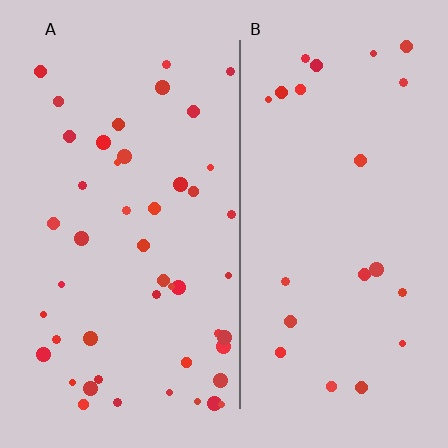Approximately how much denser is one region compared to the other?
Approximately 2.1× — region A over region B.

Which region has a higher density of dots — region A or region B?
A (the left).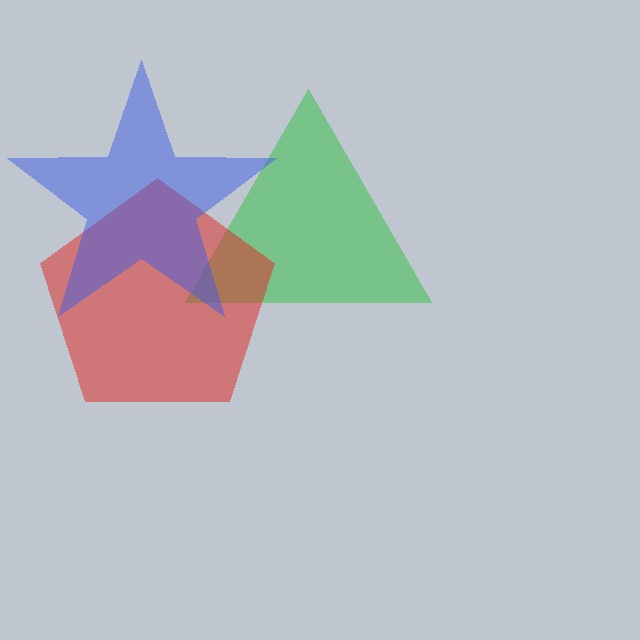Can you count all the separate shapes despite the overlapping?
Yes, there are 3 separate shapes.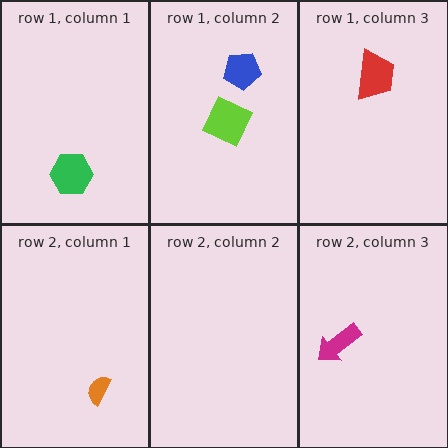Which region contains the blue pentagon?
The row 1, column 2 region.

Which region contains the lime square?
The row 1, column 2 region.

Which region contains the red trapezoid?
The row 1, column 3 region.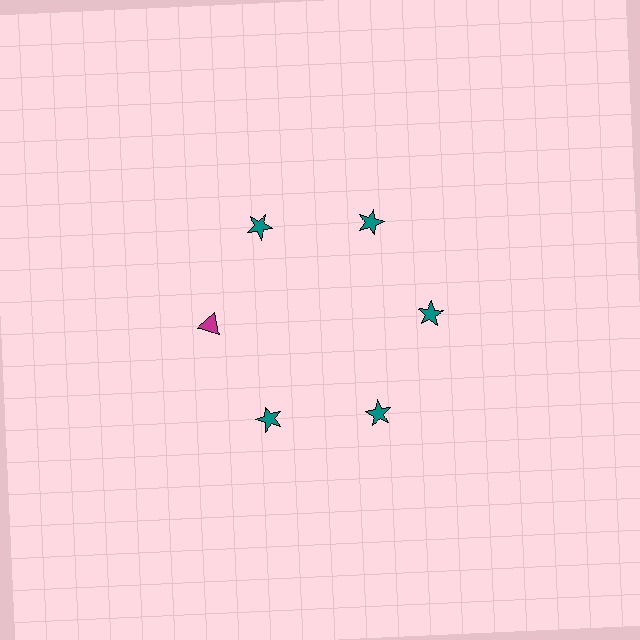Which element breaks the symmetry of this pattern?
The magenta triangle at roughly the 9 o'clock position breaks the symmetry. All other shapes are teal stars.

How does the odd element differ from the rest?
It differs in both color (magenta instead of teal) and shape (triangle instead of star).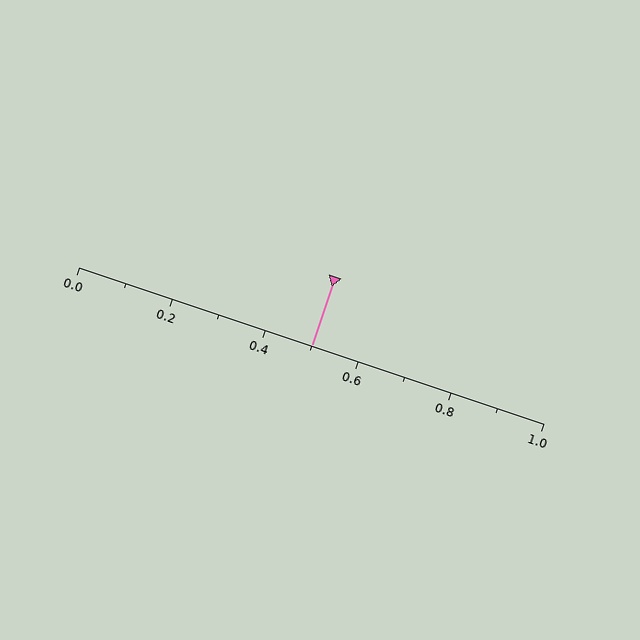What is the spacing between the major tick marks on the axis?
The major ticks are spaced 0.2 apart.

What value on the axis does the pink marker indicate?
The marker indicates approximately 0.5.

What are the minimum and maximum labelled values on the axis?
The axis runs from 0.0 to 1.0.